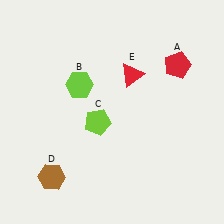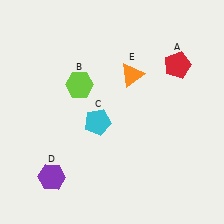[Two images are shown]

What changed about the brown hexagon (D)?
In Image 1, D is brown. In Image 2, it changed to purple.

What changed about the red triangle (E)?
In Image 1, E is red. In Image 2, it changed to orange.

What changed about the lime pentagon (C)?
In Image 1, C is lime. In Image 2, it changed to cyan.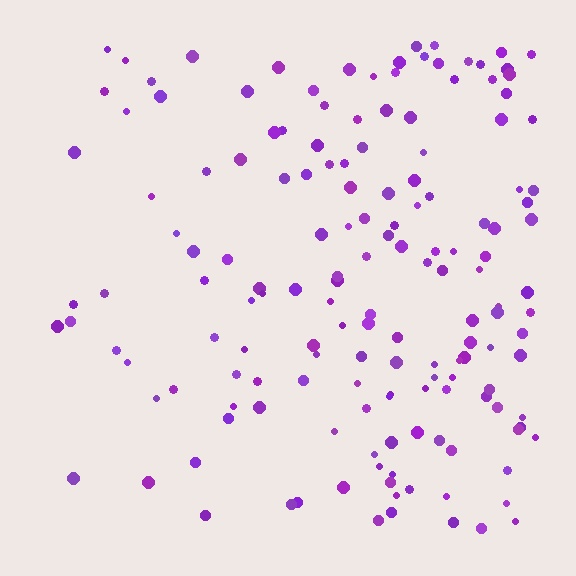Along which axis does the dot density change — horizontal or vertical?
Horizontal.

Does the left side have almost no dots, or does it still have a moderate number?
Still a moderate number, just noticeably fewer than the right.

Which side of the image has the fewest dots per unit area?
The left.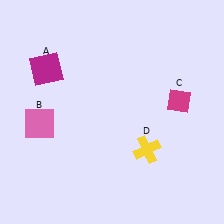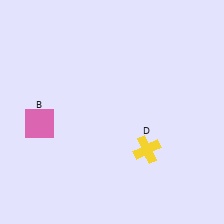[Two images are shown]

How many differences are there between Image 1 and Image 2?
There are 2 differences between the two images.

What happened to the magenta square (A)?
The magenta square (A) was removed in Image 2. It was in the top-left area of Image 1.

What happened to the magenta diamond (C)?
The magenta diamond (C) was removed in Image 2. It was in the top-right area of Image 1.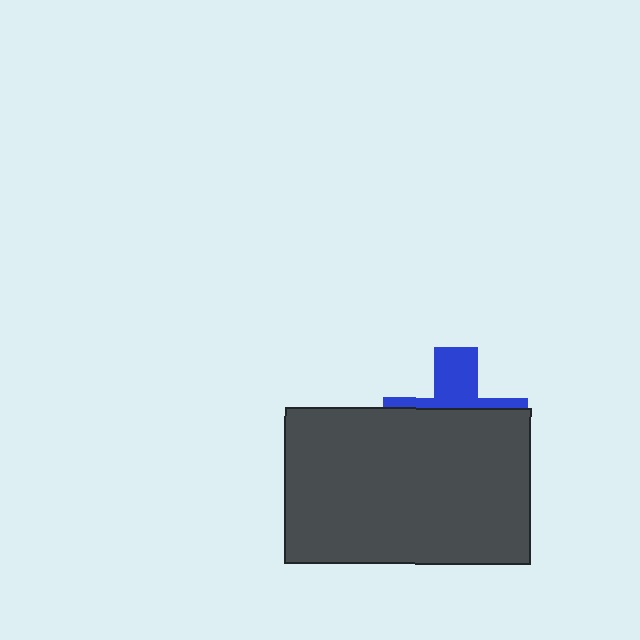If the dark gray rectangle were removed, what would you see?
You would see the complete blue cross.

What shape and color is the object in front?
The object in front is a dark gray rectangle.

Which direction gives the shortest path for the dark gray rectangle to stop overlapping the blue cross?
Moving down gives the shortest separation.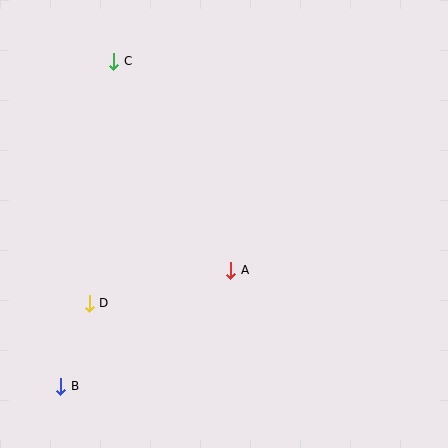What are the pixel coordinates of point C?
Point C is at (114, 61).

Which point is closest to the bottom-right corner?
Point A is closest to the bottom-right corner.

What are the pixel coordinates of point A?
Point A is at (231, 270).